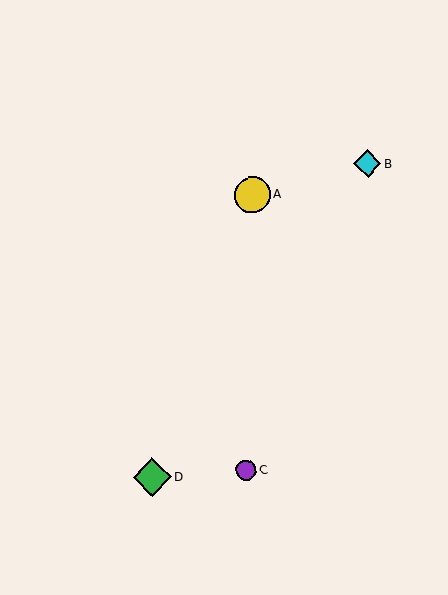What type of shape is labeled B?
Shape B is a cyan diamond.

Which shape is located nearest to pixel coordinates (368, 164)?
The cyan diamond (labeled B) at (367, 164) is nearest to that location.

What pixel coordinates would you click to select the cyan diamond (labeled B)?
Click at (367, 164) to select the cyan diamond B.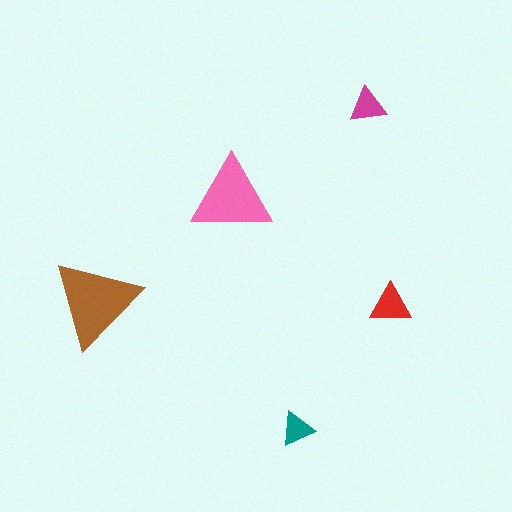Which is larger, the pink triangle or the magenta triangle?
The pink one.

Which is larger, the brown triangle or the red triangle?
The brown one.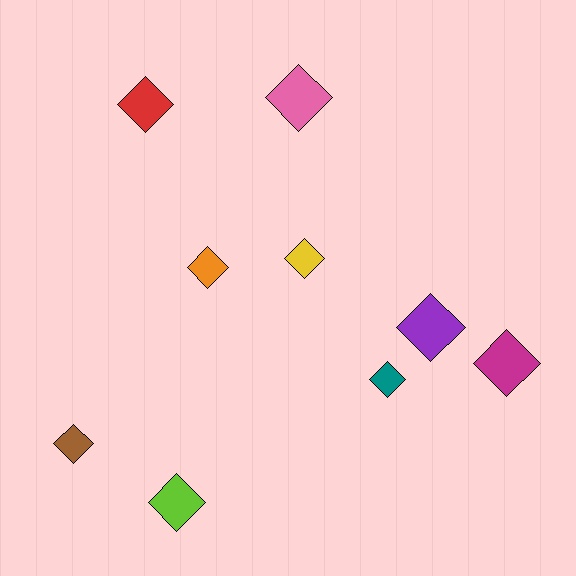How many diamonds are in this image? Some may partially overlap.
There are 9 diamonds.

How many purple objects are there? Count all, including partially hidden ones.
There is 1 purple object.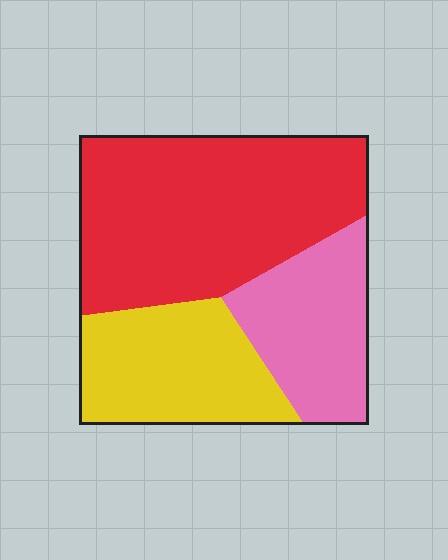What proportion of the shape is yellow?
Yellow covers 26% of the shape.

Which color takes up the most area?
Red, at roughly 50%.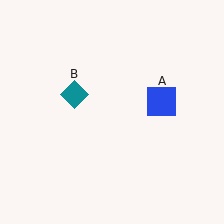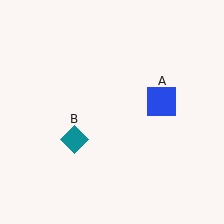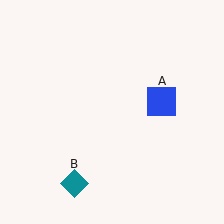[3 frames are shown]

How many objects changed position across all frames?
1 object changed position: teal diamond (object B).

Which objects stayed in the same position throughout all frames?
Blue square (object A) remained stationary.